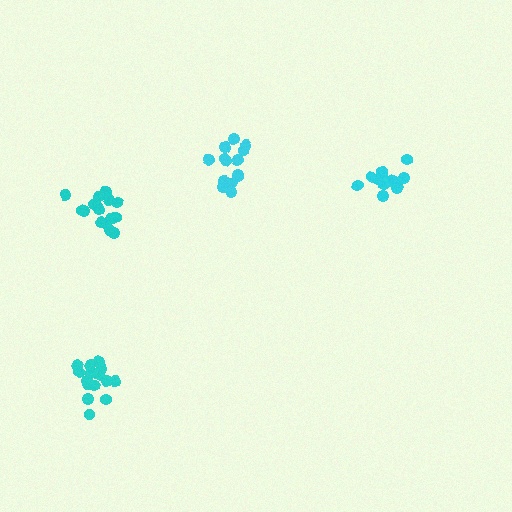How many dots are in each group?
Group 1: 16 dots, Group 2: 13 dots, Group 3: 16 dots, Group 4: 18 dots (63 total).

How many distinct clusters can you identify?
There are 4 distinct clusters.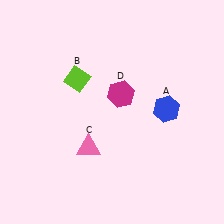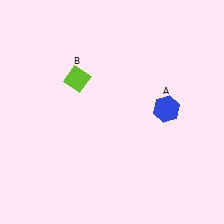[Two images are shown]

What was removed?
The pink triangle (C), the magenta hexagon (D) were removed in Image 2.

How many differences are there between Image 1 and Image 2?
There are 2 differences between the two images.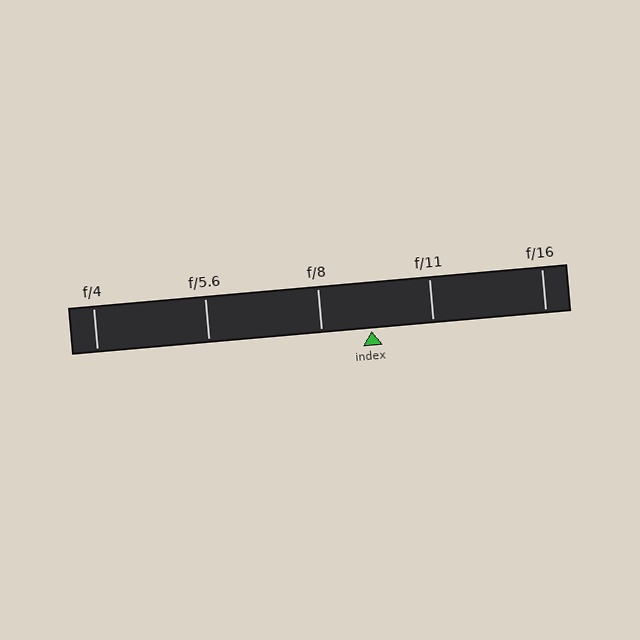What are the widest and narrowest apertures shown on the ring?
The widest aperture shown is f/4 and the narrowest is f/16.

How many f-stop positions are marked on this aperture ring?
There are 5 f-stop positions marked.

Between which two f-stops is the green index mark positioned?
The index mark is between f/8 and f/11.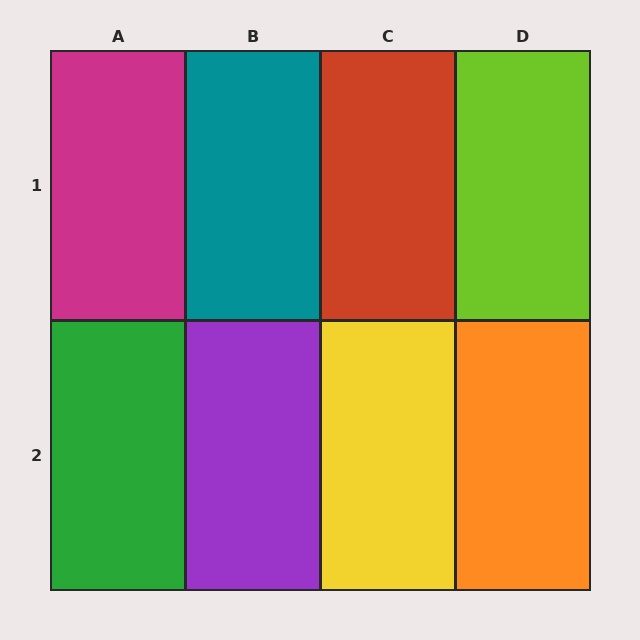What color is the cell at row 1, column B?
Teal.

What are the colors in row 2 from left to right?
Green, purple, yellow, orange.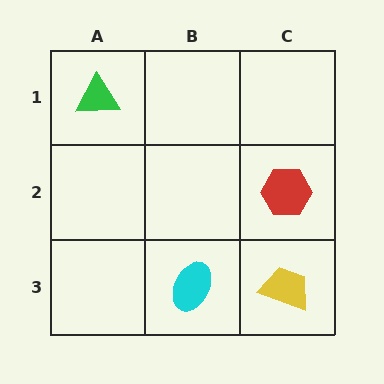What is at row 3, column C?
A yellow trapezoid.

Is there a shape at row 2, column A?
No, that cell is empty.